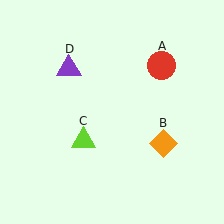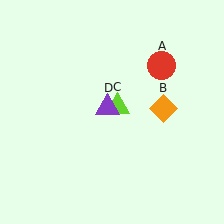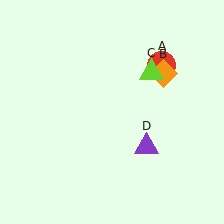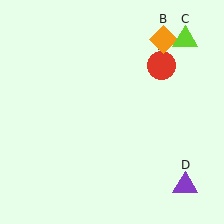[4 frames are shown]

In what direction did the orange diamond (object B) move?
The orange diamond (object B) moved up.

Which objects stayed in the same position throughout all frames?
Red circle (object A) remained stationary.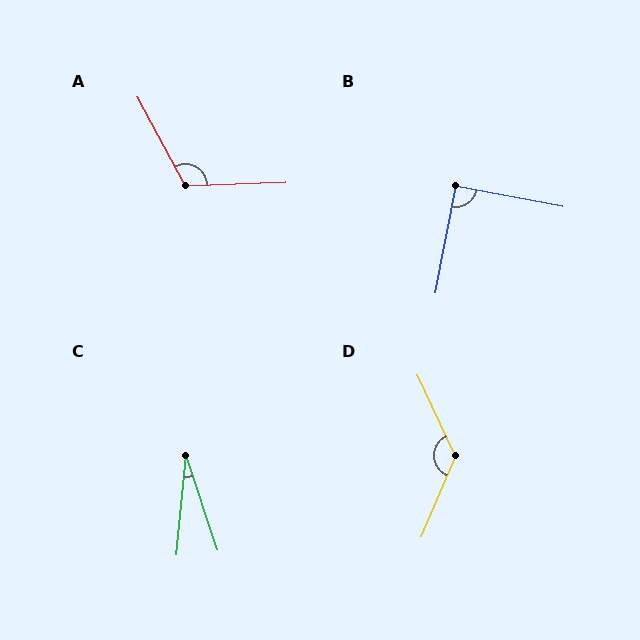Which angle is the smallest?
C, at approximately 24 degrees.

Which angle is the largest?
D, at approximately 132 degrees.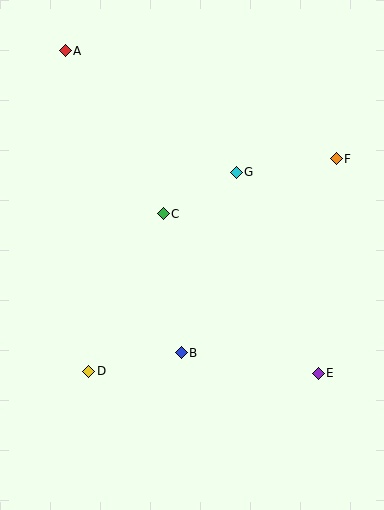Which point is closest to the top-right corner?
Point F is closest to the top-right corner.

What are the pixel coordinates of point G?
Point G is at (236, 172).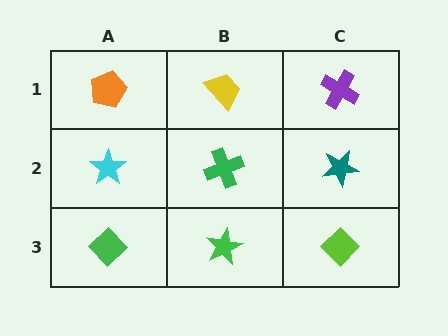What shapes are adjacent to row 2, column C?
A purple cross (row 1, column C), a lime diamond (row 3, column C), a green cross (row 2, column B).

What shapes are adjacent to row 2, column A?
An orange pentagon (row 1, column A), a green diamond (row 3, column A), a green cross (row 2, column B).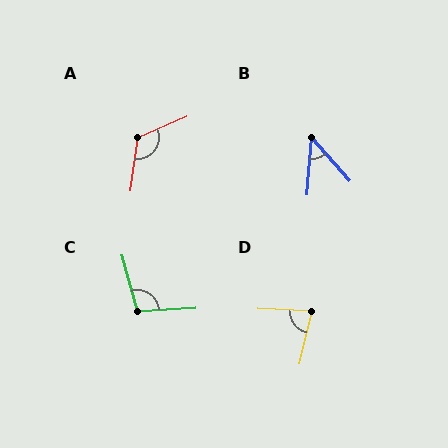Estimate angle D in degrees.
Approximately 79 degrees.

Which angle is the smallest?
B, at approximately 47 degrees.